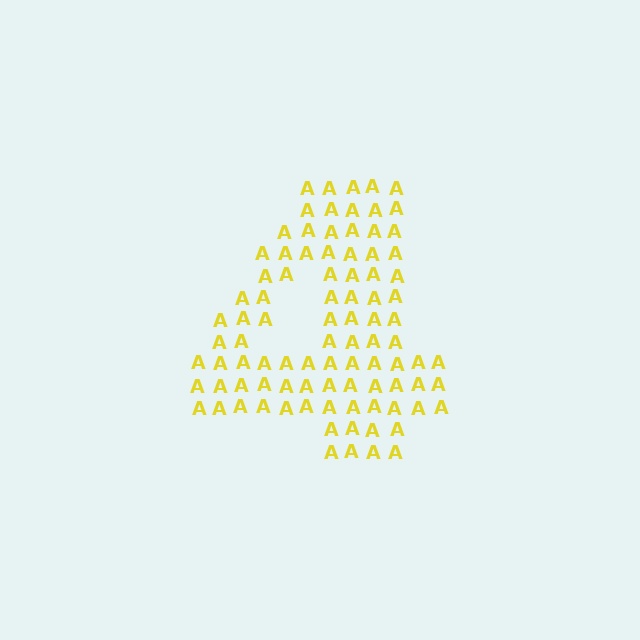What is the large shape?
The large shape is the digit 4.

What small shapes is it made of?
It is made of small letter A's.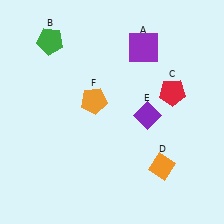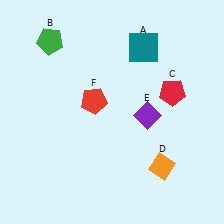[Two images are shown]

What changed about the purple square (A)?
In Image 1, A is purple. In Image 2, it changed to teal.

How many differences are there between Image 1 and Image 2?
There are 2 differences between the two images.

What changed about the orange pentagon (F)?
In Image 1, F is orange. In Image 2, it changed to red.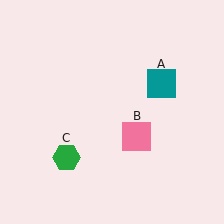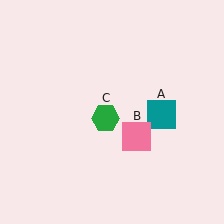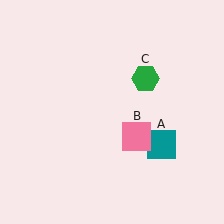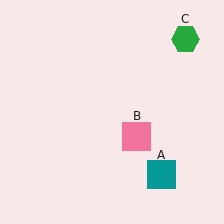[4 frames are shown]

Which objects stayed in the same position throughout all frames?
Pink square (object B) remained stationary.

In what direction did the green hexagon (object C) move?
The green hexagon (object C) moved up and to the right.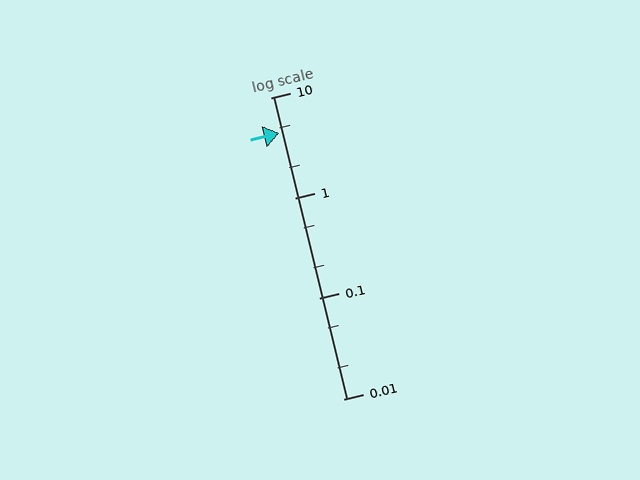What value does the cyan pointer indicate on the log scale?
The pointer indicates approximately 4.4.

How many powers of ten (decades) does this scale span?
The scale spans 3 decades, from 0.01 to 10.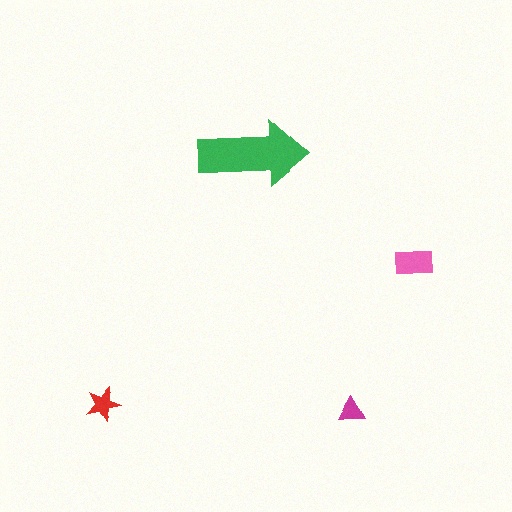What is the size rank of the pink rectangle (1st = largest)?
2nd.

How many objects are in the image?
There are 4 objects in the image.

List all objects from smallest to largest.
The magenta triangle, the red star, the pink rectangle, the green arrow.